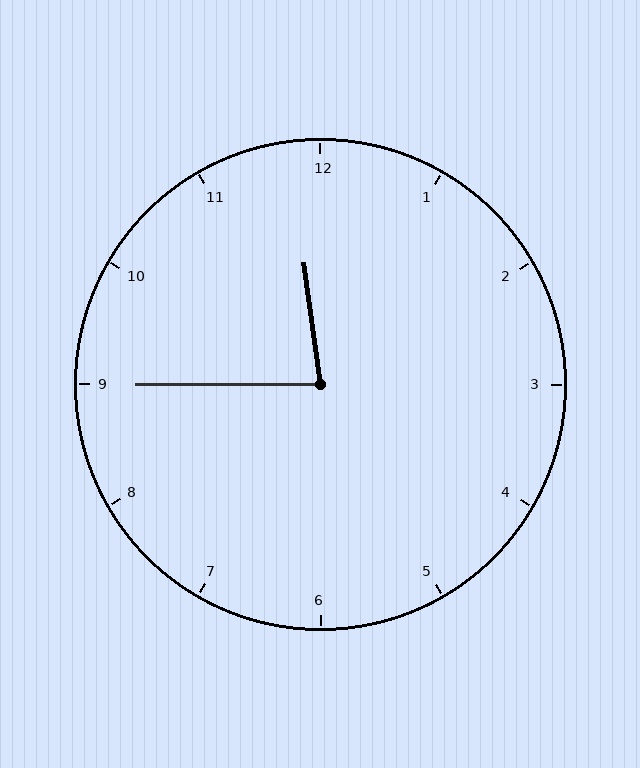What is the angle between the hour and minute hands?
Approximately 82 degrees.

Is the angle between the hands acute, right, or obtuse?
It is acute.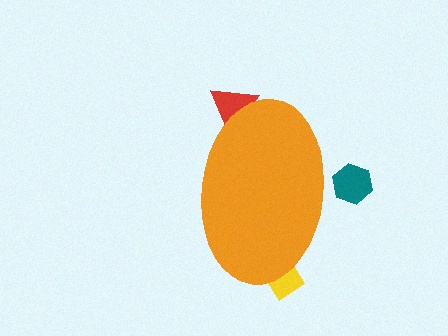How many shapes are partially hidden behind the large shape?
3 shapes are partially hidden.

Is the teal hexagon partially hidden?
Yes, the teal hexagon is partially hidden behind the orange ellipse.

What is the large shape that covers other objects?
An orange ellipse.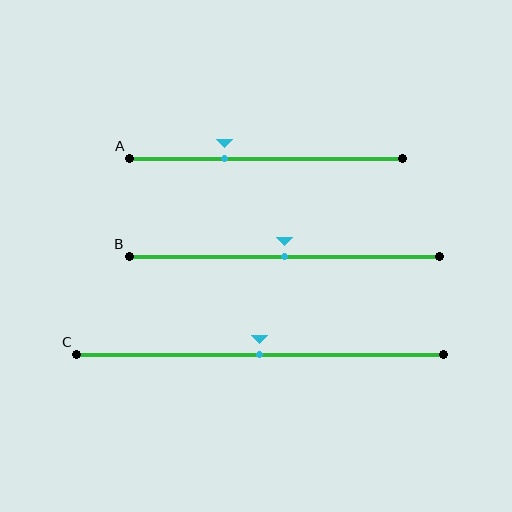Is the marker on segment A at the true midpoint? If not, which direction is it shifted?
No, the marker on segment A is shifted to the left by about 15% of the segment length.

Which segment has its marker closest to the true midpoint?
Segment B has its marker closest to the true midpoint.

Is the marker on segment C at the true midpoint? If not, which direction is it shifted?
Yes, the marker on segment C is at the true midpoint.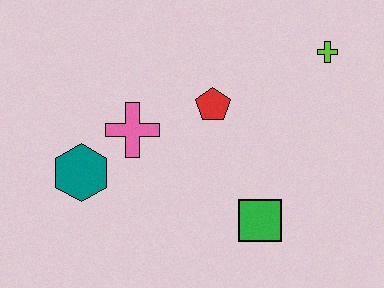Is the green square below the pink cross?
Yes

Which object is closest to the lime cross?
The red pentagon is closest to the lime cross.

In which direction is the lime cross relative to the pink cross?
The lime cross is to the right of the pink cross.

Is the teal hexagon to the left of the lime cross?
Yes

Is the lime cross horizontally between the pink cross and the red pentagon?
No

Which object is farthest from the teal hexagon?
The lime cross is farthest from the teal hexagon.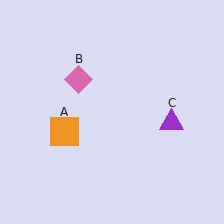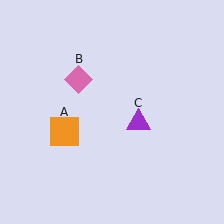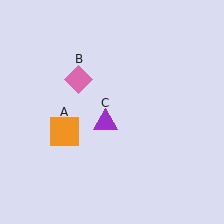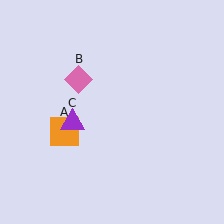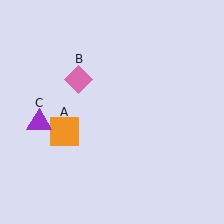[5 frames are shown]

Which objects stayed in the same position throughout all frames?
Orange square (object A) and pink diamond (object B) remained stationary.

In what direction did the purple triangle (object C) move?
The purple triangle (object C) moved left.